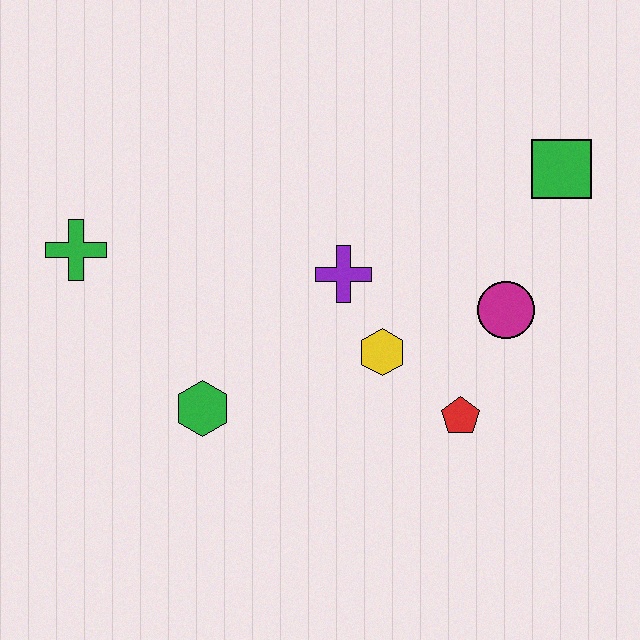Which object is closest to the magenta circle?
The red pentagon is closest to the magenta circle.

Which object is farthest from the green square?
The green cross is farthest from the green square.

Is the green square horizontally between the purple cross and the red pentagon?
No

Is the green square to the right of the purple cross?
Yes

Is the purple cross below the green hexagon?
No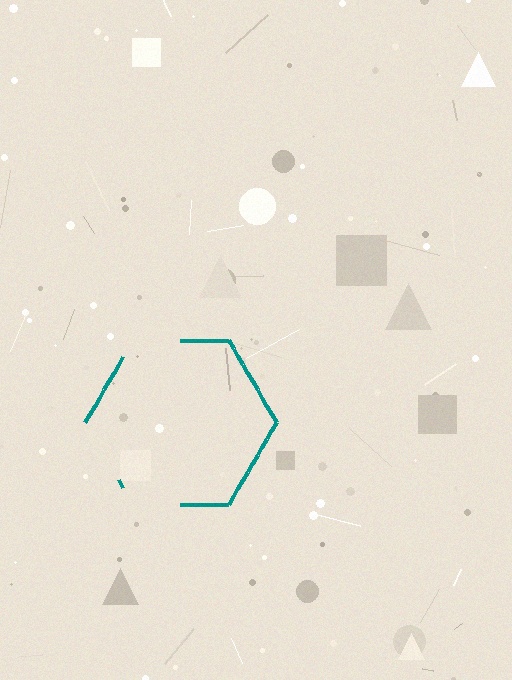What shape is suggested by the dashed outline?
The dashed outline suggests a hexagon.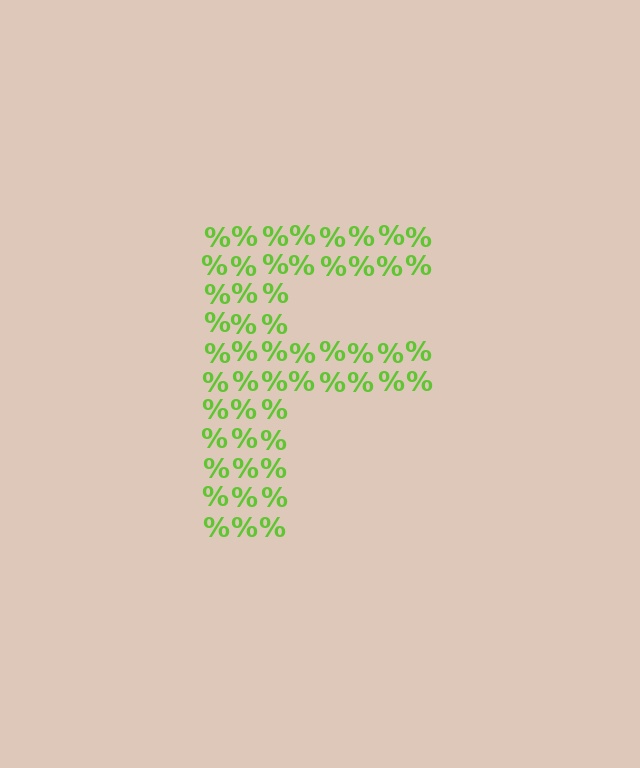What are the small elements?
The small elements are percent signs.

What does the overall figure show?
The overall figure shows the letter F.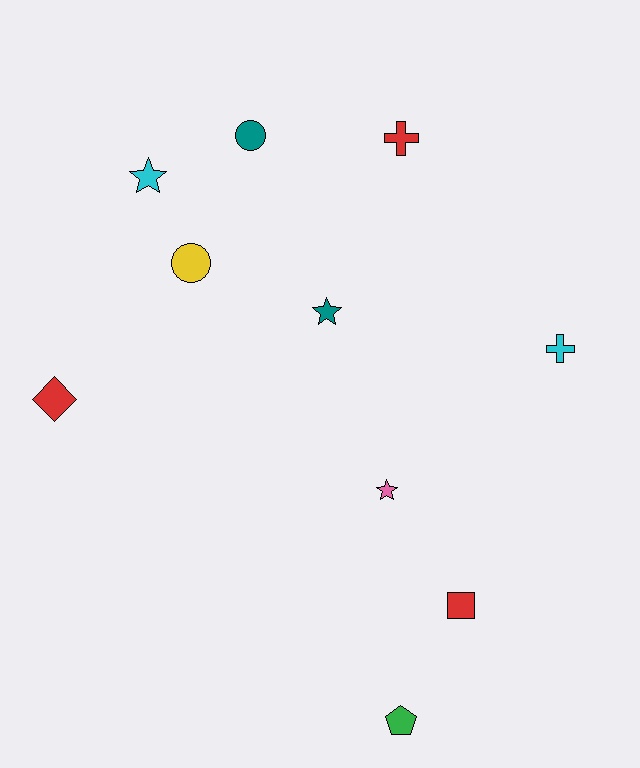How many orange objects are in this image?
There are no orange objects.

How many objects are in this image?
There are 10 objects.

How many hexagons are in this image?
There are no hexagons.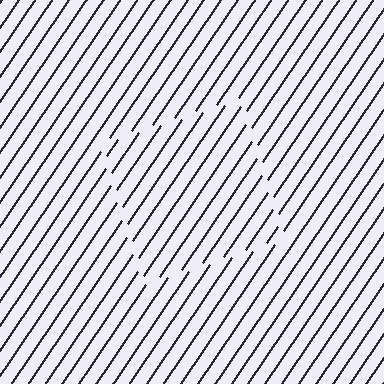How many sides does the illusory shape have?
4 sides — the line-ends trace a square.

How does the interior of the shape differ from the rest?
The interior of the shape contains the same grating, shifted by half a period — the contour is defined by the phase discontinuity where line-ends from the inner and outer gratings abut.